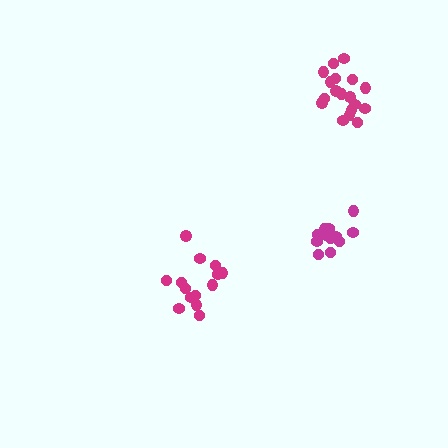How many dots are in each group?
Group 1: 13 dots, Group 2: 14 dots, Group 3: 18 dots (45 total).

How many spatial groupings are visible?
There are 3 spatial groupings.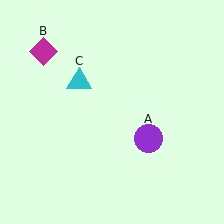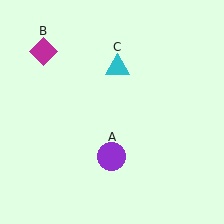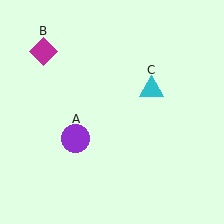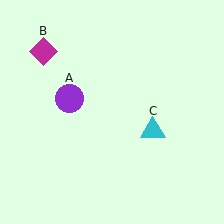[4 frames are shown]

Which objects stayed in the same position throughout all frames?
Magenta diamond (object B) remained stationary.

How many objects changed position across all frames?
2 objects changed position: purple circle (object A), cyan triangle (object C).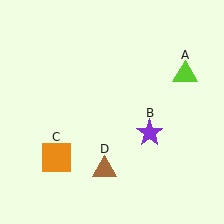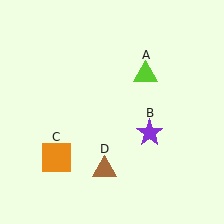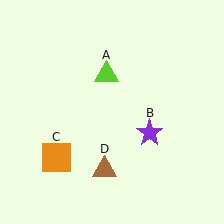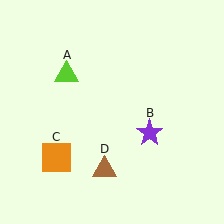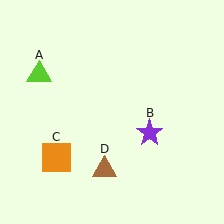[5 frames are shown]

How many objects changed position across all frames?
1 object changed position: lime triangle (object A).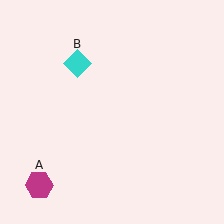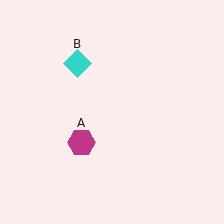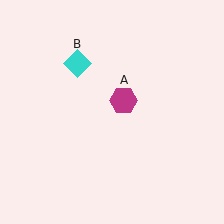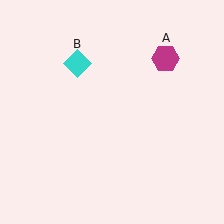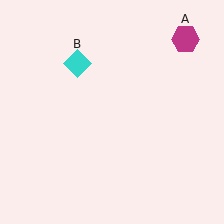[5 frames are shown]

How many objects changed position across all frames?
1 object changed position: magenta hexagon (object A).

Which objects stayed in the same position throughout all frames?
Cyan diamond (object B) remained stationary.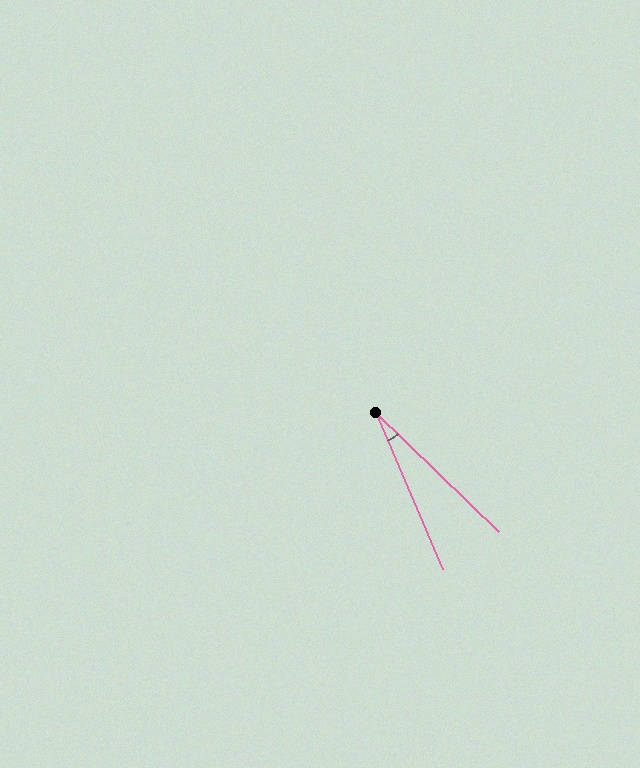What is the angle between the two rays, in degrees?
Approximately 23 degrees.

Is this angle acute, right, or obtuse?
It is acute.